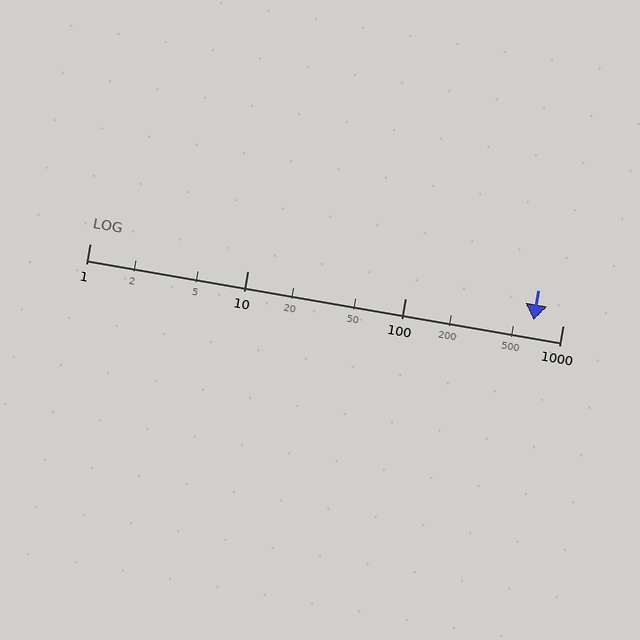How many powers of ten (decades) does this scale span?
The scale spans 3 decades, from 1 to 1000.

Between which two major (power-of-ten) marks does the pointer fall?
The pointer is between 100 and 1000.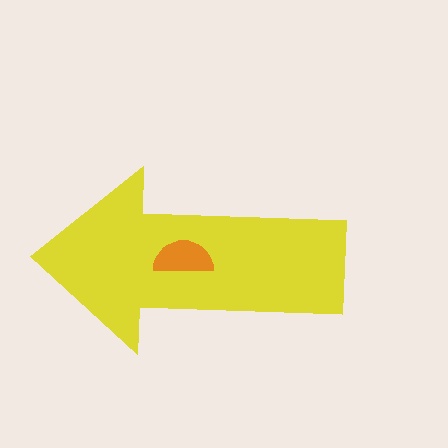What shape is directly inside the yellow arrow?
The orange semicircle.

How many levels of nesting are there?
2.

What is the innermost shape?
The orange semicircle.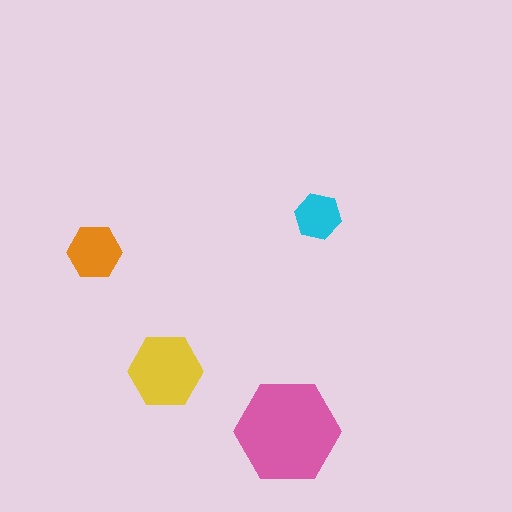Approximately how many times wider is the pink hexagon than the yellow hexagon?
About 1.5 times wider.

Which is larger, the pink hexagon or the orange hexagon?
The pink one.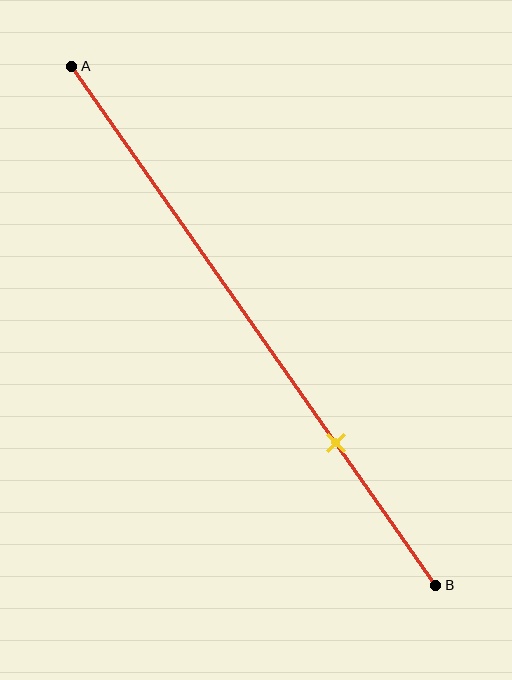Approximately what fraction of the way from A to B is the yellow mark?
The yellow mark is approximately 75% of the way from A to B.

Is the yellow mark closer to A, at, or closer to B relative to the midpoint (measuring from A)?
The yellow mark is closer to point B than the midpoint of segment AB.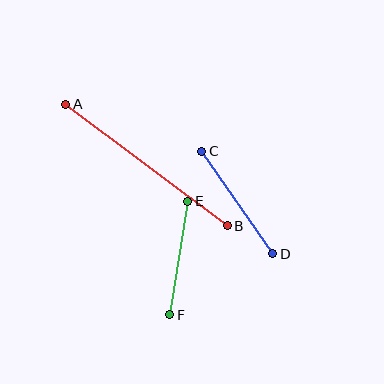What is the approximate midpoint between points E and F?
The midpoint is at approximately (179, 258) pixels.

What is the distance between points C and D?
The distance is approximately 125 pixels.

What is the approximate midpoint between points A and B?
The midpoint is at approximately (146, 165) pixels.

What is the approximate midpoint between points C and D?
The midpoint is at approximately (237, 202) pixels.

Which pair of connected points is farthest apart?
Points A and B are farthest apart.